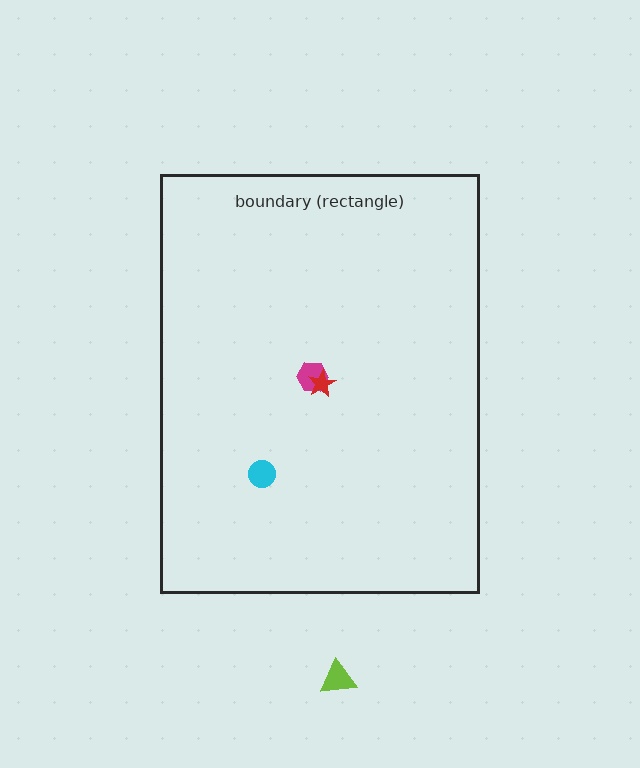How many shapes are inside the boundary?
3 inside, 1 outside.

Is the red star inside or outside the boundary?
Inside.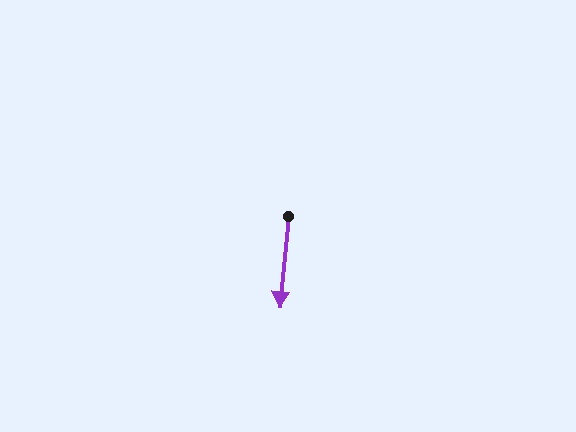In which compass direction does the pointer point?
South.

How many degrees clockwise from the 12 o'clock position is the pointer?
Approximately 186 degrees.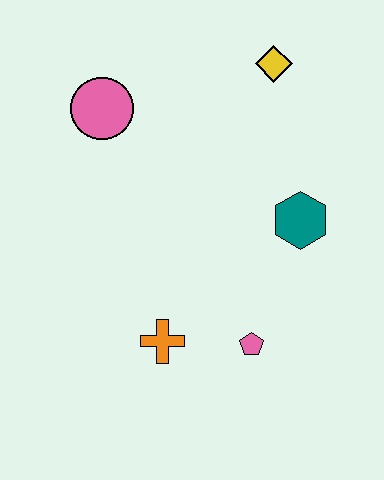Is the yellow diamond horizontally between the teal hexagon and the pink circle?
Yes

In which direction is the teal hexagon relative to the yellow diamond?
The teal hexagon is below the yellow diamond.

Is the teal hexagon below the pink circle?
Yes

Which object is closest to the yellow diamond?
The teal hexagon is closest to the yellow diamond.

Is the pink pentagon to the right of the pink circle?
Yes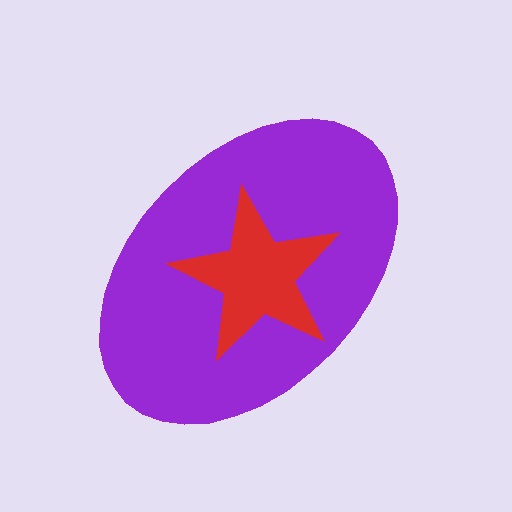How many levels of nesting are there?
2.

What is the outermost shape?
The purple ellipse.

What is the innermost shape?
The red star.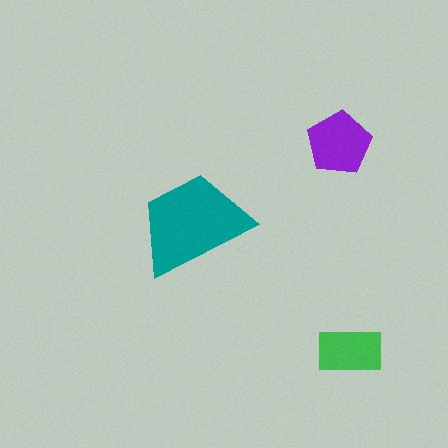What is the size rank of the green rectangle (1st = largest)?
3rd.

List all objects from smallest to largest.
The green rectangle, the purple pentagon, the teal trapezoid.